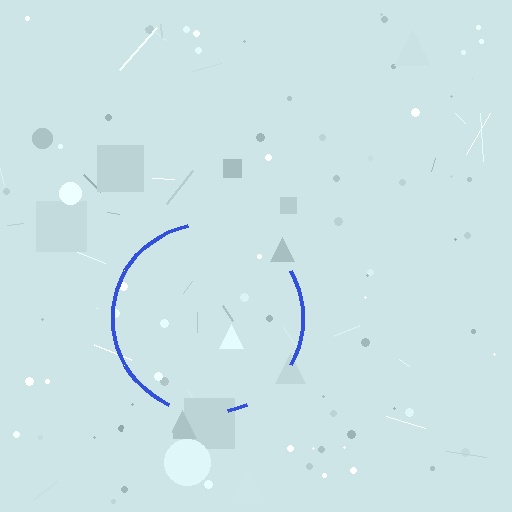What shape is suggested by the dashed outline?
The dashed outline suggests a circle.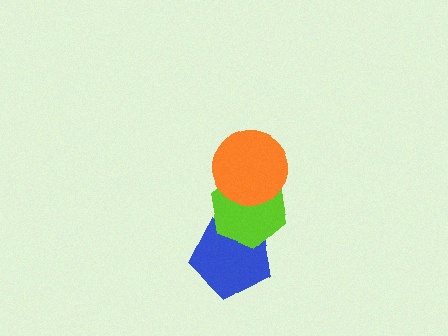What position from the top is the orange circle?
The orange circle is 1st from the top.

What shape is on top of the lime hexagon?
The orange circle is on top of the lime hexagon.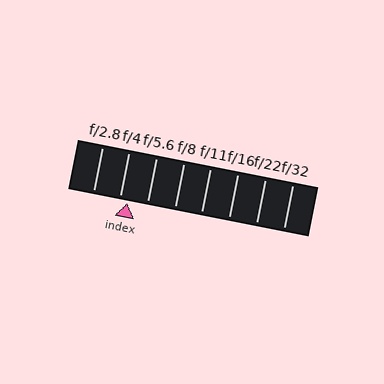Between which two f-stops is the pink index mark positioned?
The index mark is between f/4 and f/5.6.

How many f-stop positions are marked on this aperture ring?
There are 8 f-stop positions marked.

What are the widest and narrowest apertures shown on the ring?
The widest aperture shown is f/2.8 and the narrowest is f/32.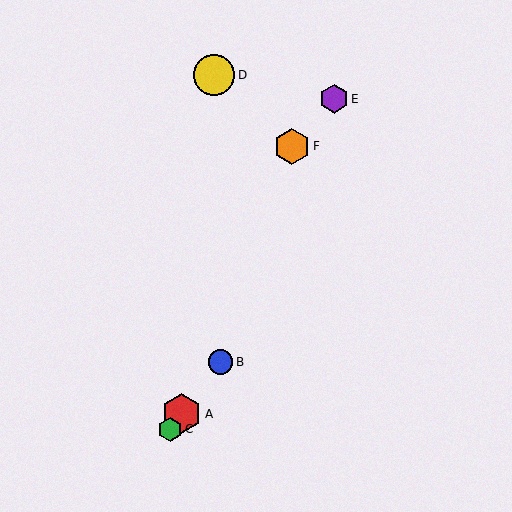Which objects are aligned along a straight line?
Objects A, B, C are aligned along a straight line.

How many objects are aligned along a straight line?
3 objects (A, B, C) are aligned along a straight line.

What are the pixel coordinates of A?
Object A is at (182, 414).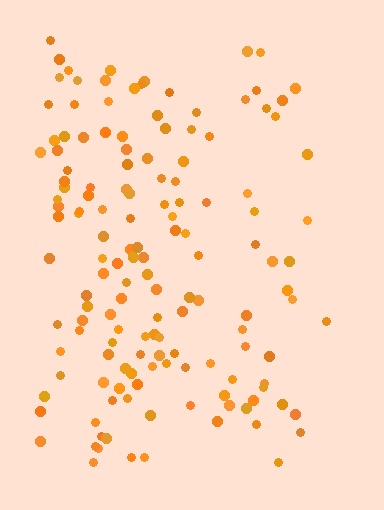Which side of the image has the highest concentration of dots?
The left.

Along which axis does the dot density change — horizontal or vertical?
Horizontal.